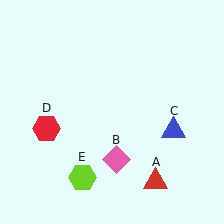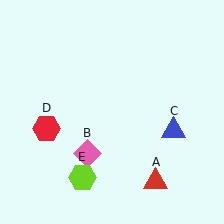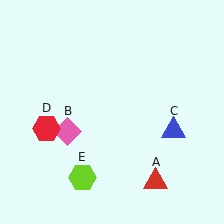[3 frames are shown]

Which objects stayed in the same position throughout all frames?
Red triangle (object A) and blue triangle (object C) and red hexagon (object D) and lime hexagon (object E) remained stationary.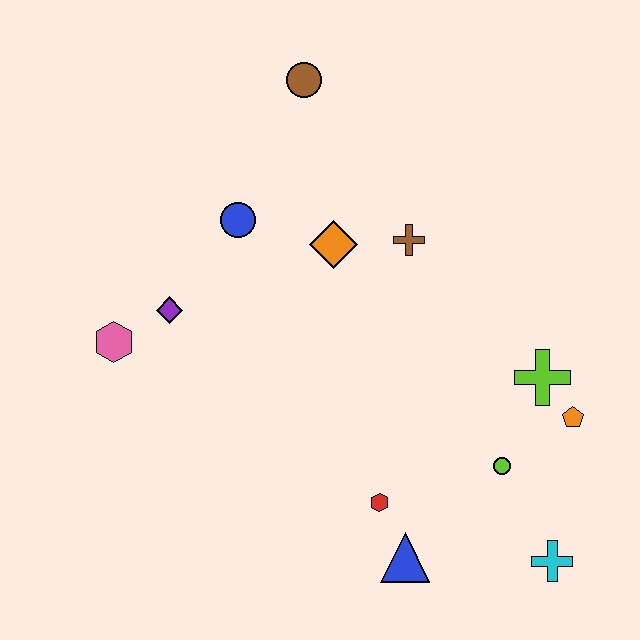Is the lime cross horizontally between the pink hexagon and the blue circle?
No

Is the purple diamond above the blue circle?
No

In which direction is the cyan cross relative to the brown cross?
The cyan cross is below the brown cross.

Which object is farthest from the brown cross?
The cyan cross is farthest from the brown cross.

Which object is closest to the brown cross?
The orange diamond is closest to the brown cross.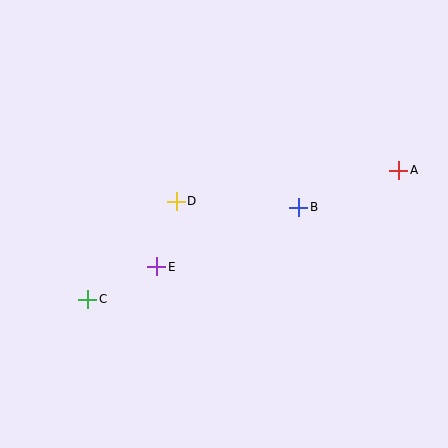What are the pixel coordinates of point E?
Point E is at (157, 267).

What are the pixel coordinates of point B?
Point B is at (299, 207).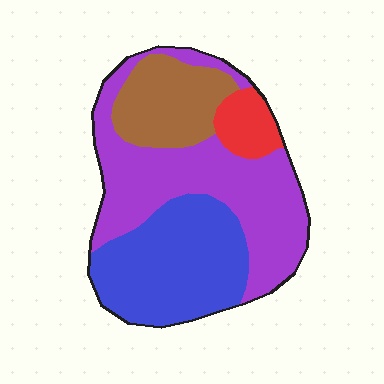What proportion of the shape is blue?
Blue takes up about one third (1/3) of the shape.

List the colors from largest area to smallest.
From largest to smallest: purple, blue, brown, red.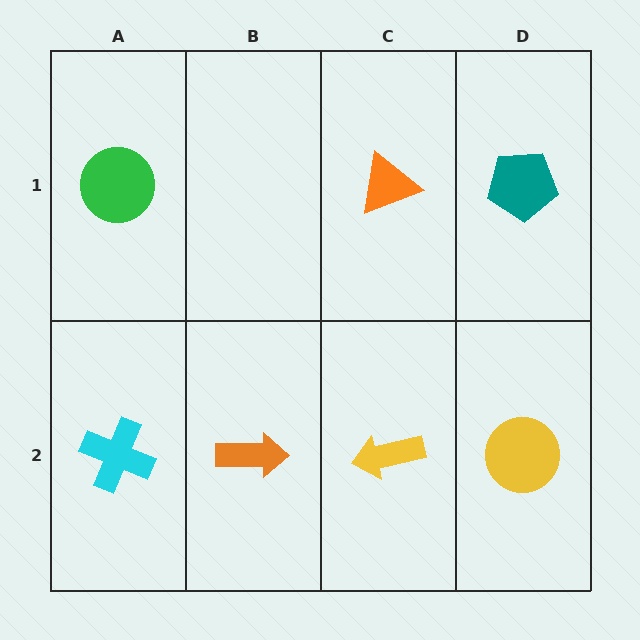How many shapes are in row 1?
3 shapes.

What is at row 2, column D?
A yellow circle.